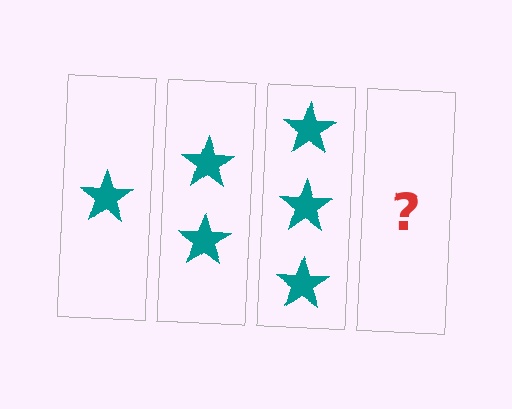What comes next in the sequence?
The next element should be 4 stars.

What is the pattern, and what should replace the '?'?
The pattern is that each step adds one more star. The '?' should be 4 stars.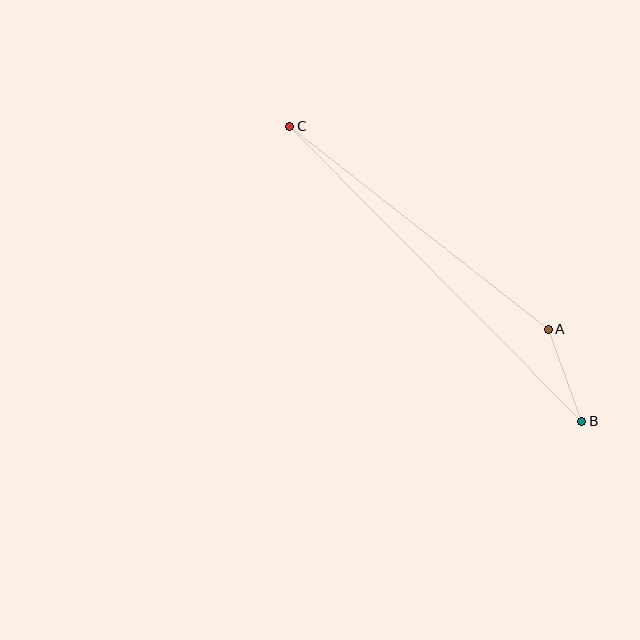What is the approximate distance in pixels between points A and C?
The distance between A and C is approximately 329 pixels.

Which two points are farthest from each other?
Points B and C are farthest from each other.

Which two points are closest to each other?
Points A and B are closest to each other.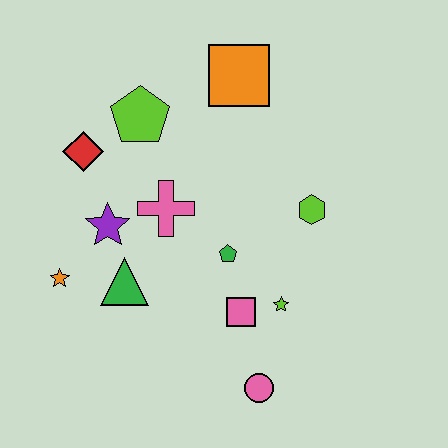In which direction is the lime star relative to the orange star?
The lime star is to the right of the orange star.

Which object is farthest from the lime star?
The red diamond is farthest from the lime star.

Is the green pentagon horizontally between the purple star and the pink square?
Yes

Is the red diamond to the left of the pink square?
Yes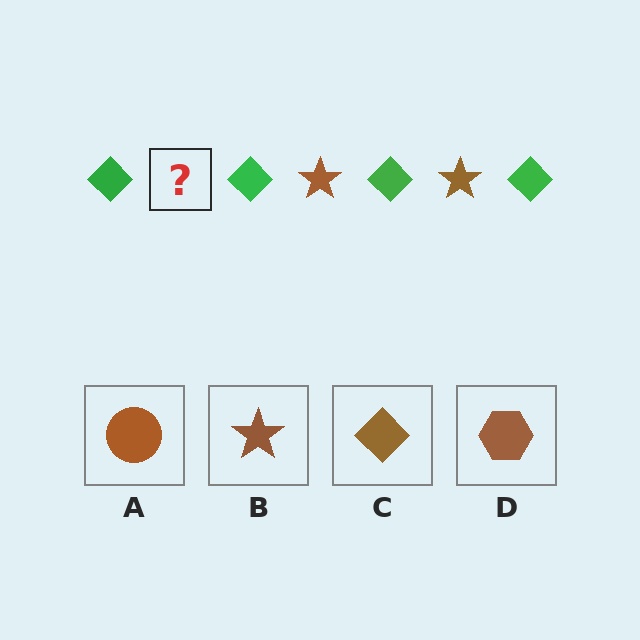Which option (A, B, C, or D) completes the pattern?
B.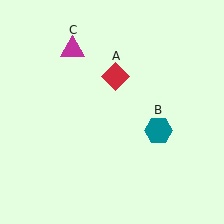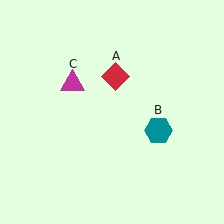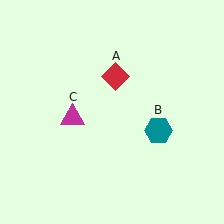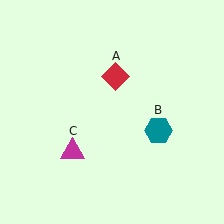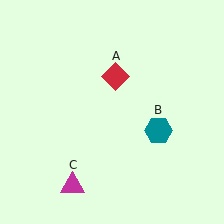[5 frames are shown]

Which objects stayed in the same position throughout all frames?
Red diamond (object A) and teal hexagon (object B) remained stationary.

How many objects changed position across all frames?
1 object changed position: magenta triangle (object C).